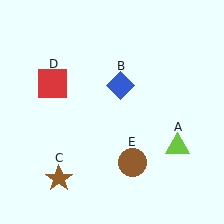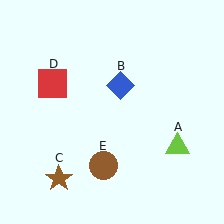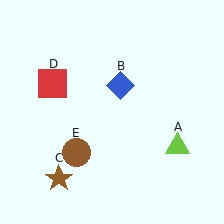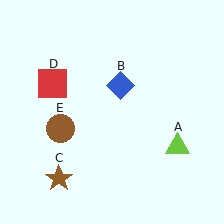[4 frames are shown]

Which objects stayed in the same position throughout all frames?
Lime triangle (object A) and blue diamond (object B) and brown star (object C) and red square (object D) remained stationary.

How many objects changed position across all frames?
1 object changed position: brown circle (object E).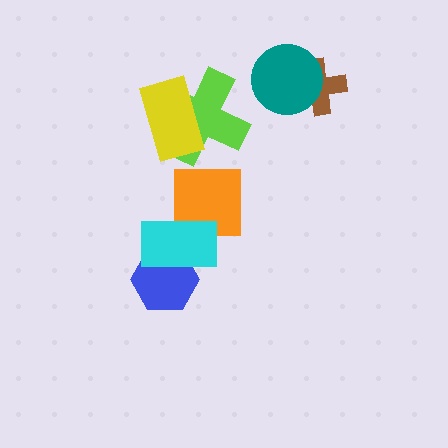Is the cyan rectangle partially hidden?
No, no other shape covers it.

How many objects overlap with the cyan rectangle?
2 objects overlap with the cyan rectangle.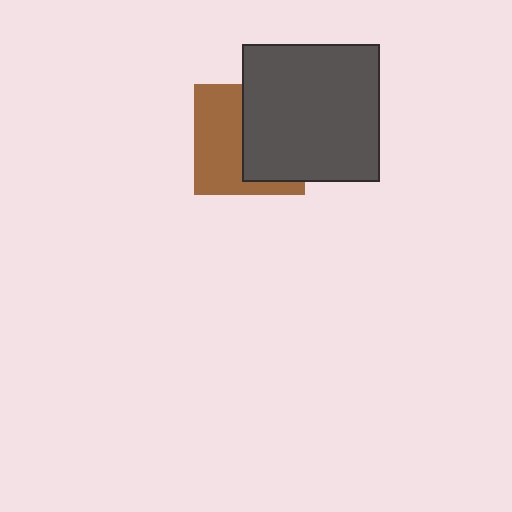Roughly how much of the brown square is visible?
About half of it is visible (roughly 50%).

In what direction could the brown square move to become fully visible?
The brown square could move left. That would shift it out from behind the dark gray square entirely.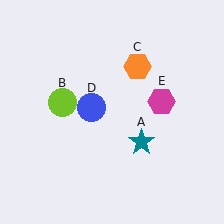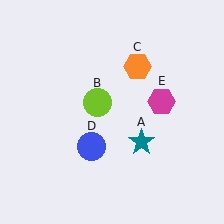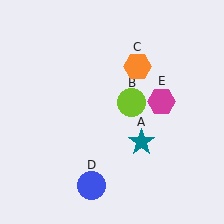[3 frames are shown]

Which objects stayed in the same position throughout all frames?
Teal star (object A) and orange hexagon (object C) and magenta hexagon (object E) remained stationary.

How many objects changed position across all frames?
2 objects changed position: lime circle (object B), blue circle (object D).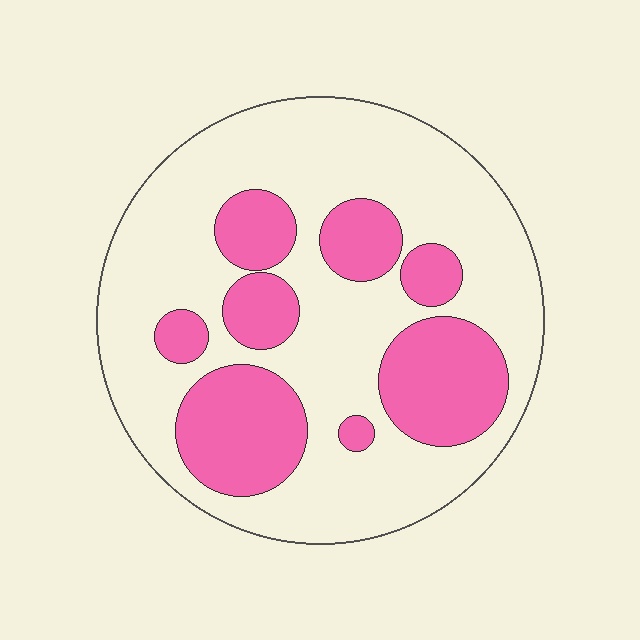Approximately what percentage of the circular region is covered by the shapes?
Approximately 30%.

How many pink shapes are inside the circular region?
8.